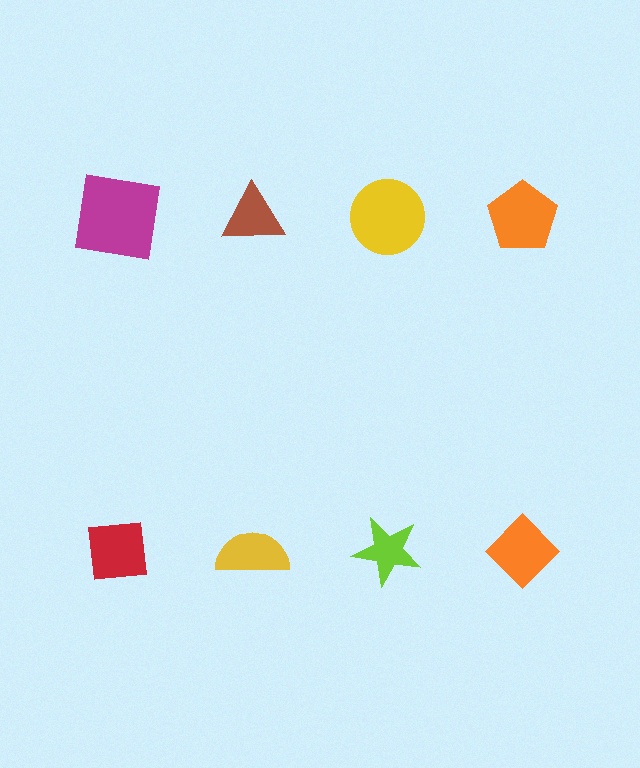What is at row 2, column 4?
An orange diamond.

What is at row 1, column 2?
A brown triangle.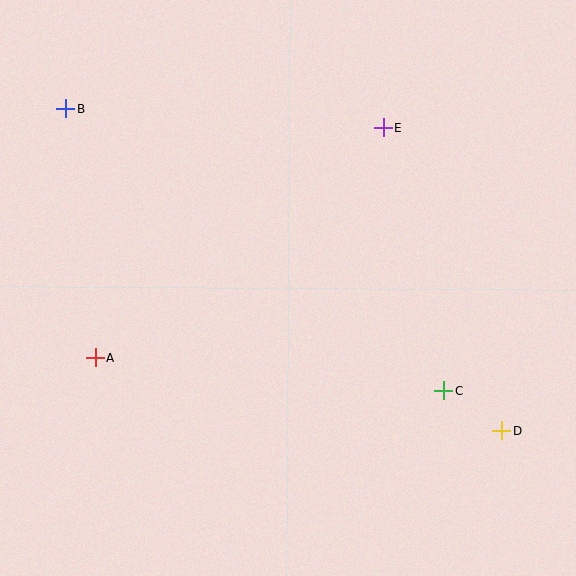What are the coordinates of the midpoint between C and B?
The midpoint between C and B is at (255, 250).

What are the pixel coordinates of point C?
Point C is at (444, 391).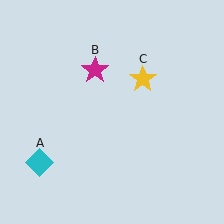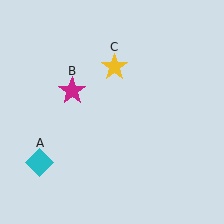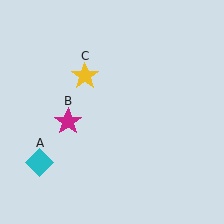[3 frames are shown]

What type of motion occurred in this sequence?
The magenta star (object B), yellow star (object C) rotated counterclockwise around the center of the scene.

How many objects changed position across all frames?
2 objects changed position: magenta star (object B), yellow star (object C).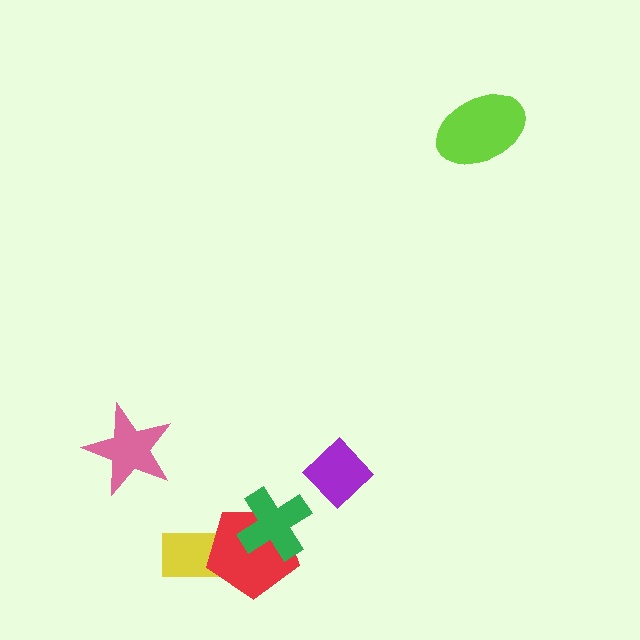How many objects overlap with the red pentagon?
2 objects overlap with the red pentagon.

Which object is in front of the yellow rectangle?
The red pentagon is in front of the yellow rectangle.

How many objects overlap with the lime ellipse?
0 objects overlap with the lime ellipse.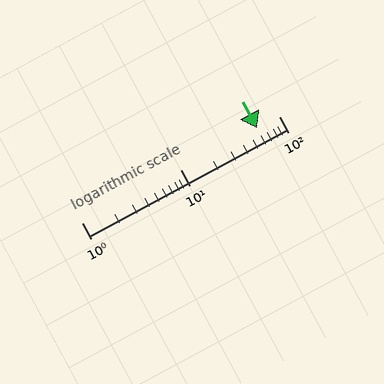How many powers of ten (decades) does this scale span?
The scale spans 2 decades, from 1 to 100.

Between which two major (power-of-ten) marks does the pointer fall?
The pointer is between 10 and 100.